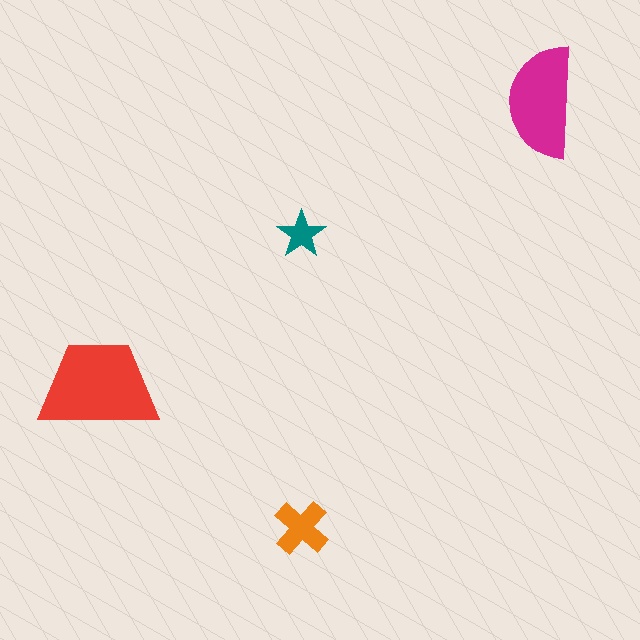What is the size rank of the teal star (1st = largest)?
4th.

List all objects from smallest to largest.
The teal star, the orange cross, the magenta semicircle, the red trapezoid.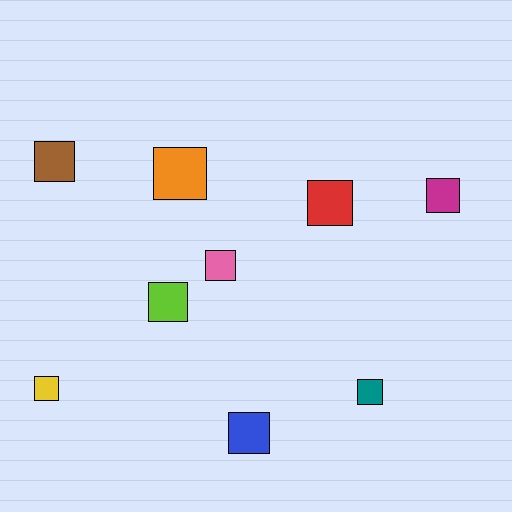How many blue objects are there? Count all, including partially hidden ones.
There is 1 blue object.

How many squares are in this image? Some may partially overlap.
There are 9 squares.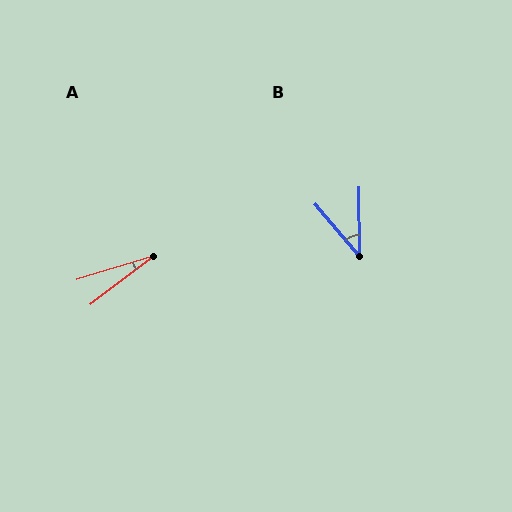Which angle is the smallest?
A, at approximately 20 degrees.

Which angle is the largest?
B, at approximately 40 degrees.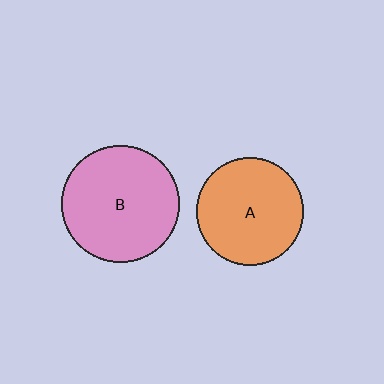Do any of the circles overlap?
No, none of the circles overlap.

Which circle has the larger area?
Circle B (pink).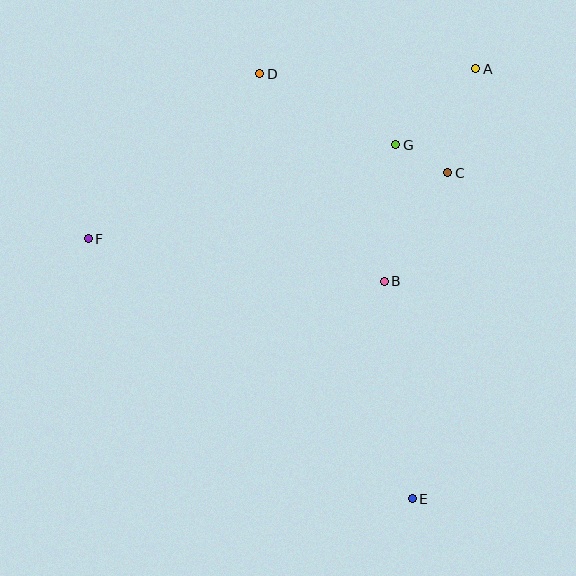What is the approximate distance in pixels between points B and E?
The distance between B and E is approximately 219 pixels.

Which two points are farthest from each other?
Points D and E are farthest from each other.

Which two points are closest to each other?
Points C and G are closest to each other.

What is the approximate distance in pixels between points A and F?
The distance between A and F is approximately 423 pixels.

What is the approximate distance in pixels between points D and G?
The distance between D and G is approximately 153 pixels.